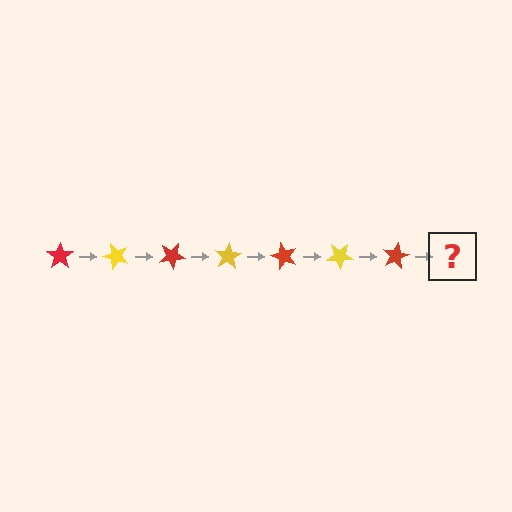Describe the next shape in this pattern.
It should be a yellow star, rotated 350 degrees from the start.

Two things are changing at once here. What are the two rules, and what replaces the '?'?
The two rules are that it rotates 50 degrees each step and the color cycles through red and yellow. The '?' should be a yellow star, rotated 350 degrees from the start.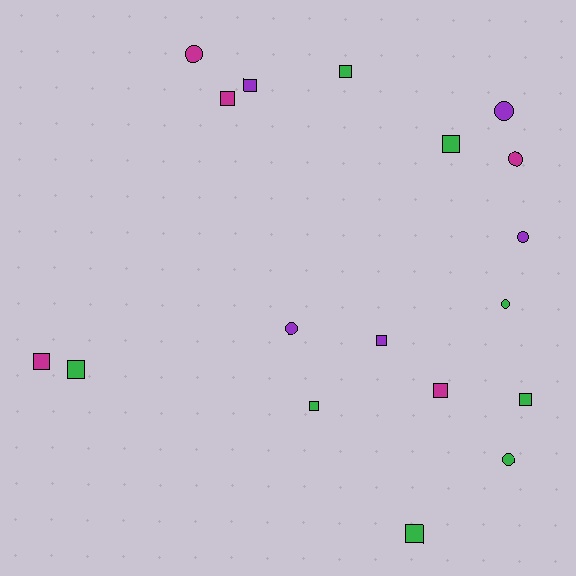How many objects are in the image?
There are 18 objects.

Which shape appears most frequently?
Square, with 11 objects.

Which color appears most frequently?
Green, with 8 objects.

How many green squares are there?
There are 6 green squares.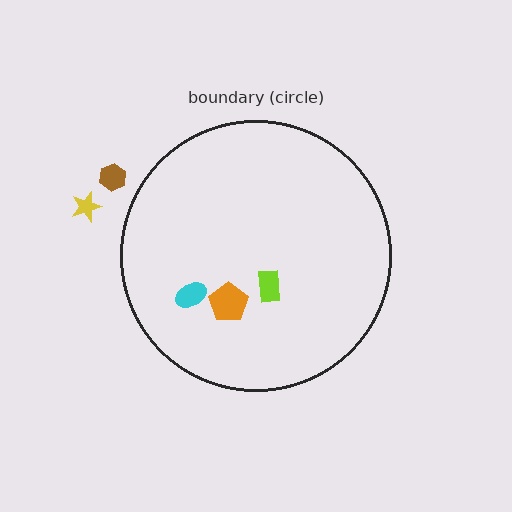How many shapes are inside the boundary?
3 inside, 2 outside.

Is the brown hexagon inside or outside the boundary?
Outside.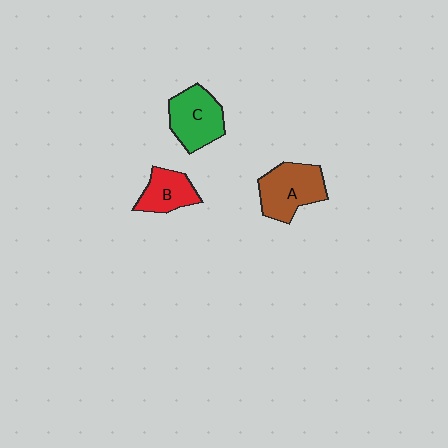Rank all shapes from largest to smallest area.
From largest to smallest: A (brown), C (green), B (red).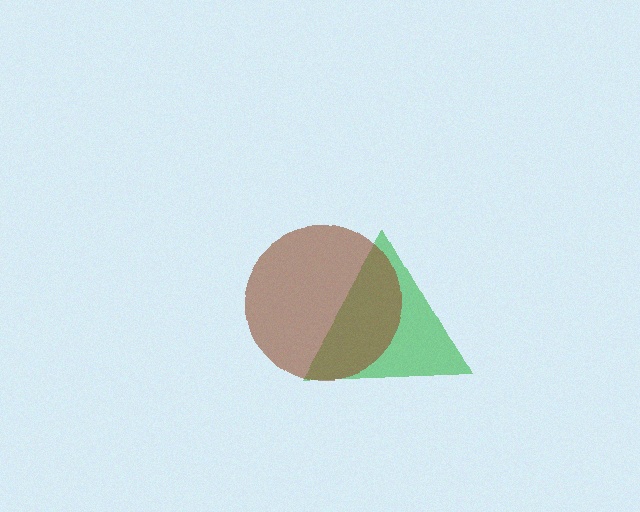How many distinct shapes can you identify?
There are 2 distinct shapes: a green triangle, a brown circle.